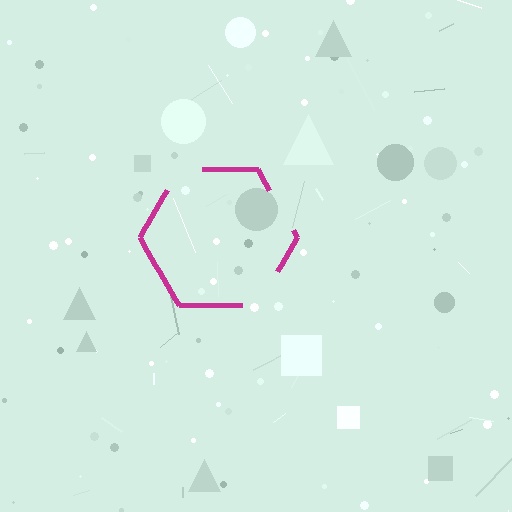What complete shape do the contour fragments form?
The contour fragments form a hexagon.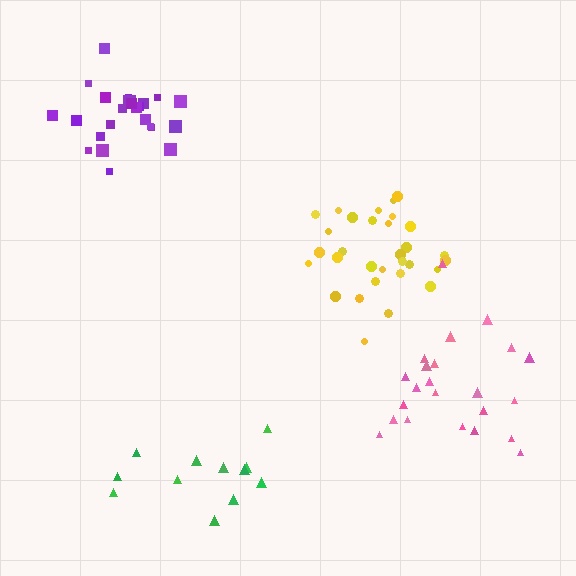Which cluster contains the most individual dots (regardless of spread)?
Yellow (31).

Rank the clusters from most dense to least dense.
purple, yellow, pink, green.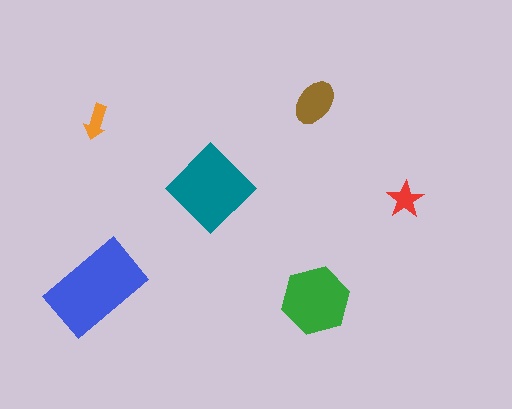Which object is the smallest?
The orange arrow.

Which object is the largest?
The blue rectangle.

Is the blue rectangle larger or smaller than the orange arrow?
Larger.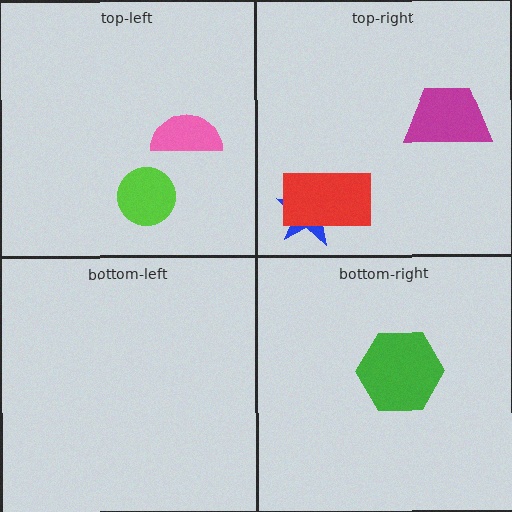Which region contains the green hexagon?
The bottom-right region.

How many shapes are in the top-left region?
2.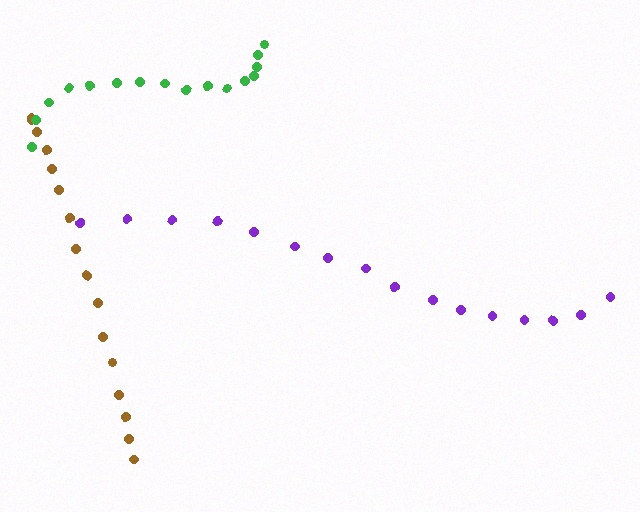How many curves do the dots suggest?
There are 3 distinct paths.